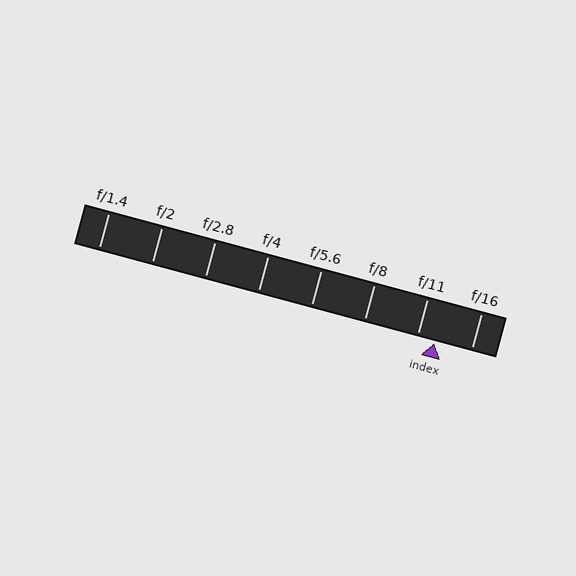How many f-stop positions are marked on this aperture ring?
There are 8 f-stop positions marked.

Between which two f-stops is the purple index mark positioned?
The index mark is between f/11 and f/16.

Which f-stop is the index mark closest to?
The index mark is closest to f/11.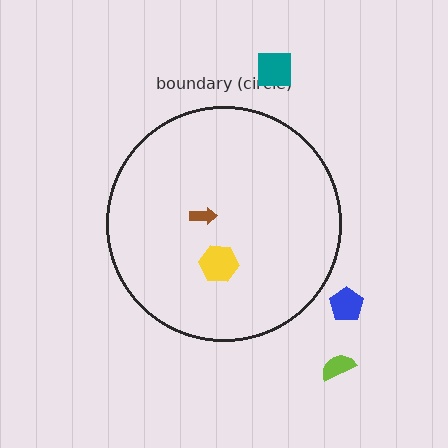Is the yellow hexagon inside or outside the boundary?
Inside.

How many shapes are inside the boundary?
2 inside, 3 outside.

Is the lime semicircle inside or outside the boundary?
Outside.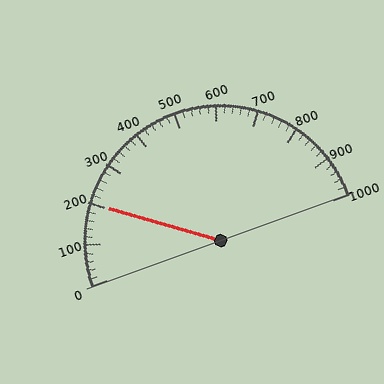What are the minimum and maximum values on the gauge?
The gauge ranges from 0 to 1000.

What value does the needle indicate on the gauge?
The needle indicates approximately 200.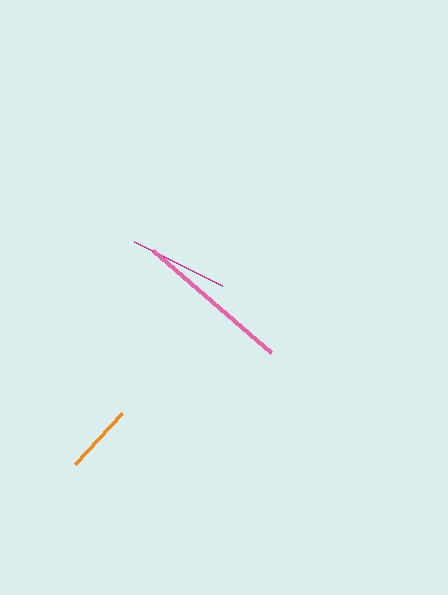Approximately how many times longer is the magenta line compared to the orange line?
The magenta line is approximately 1.4 times the length of the orange line.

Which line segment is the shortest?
The orange line is the shortest at approximately 69 pixels.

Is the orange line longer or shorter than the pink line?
The pink line is longer than the orange line.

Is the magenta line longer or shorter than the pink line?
The pink line is longer than the magenta line.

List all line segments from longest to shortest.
From longest to shortest: pink, magenta, orange.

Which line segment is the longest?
The pink line is the longest at approximately 155 pixels.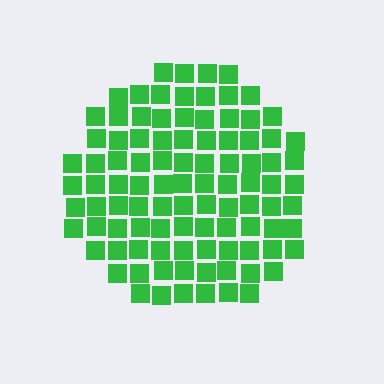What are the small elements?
The small elements are squares.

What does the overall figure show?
The overall figure shows a circle.